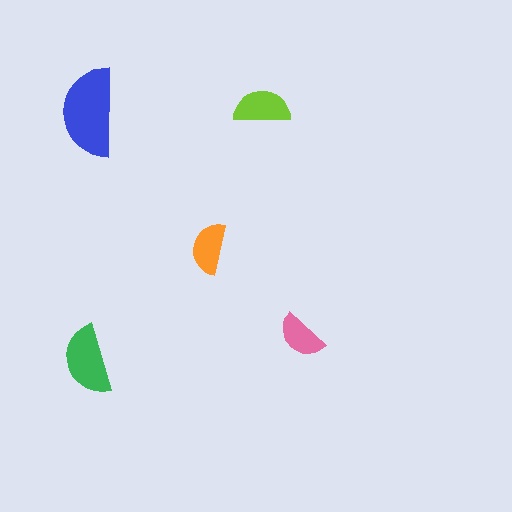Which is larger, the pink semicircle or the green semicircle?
The green one.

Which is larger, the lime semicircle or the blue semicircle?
The blue one.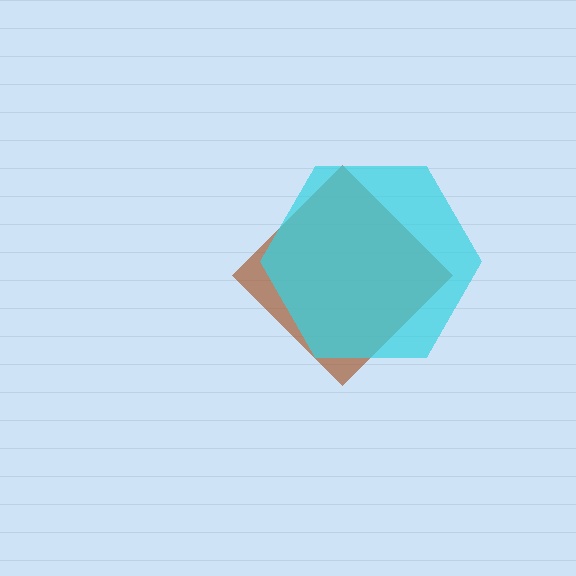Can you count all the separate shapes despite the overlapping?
Yes, there are 2 separate shapes.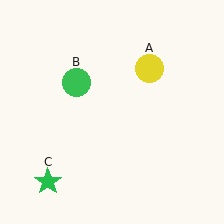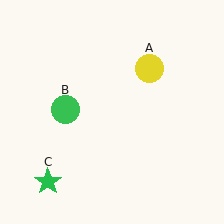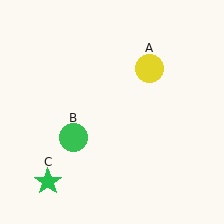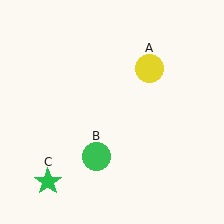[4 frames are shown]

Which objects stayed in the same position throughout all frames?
Yellow circle (object A) and green star (object C) remained stationary.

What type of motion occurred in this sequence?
The green circle (object B) rotated counterclockwise around the center of the scene.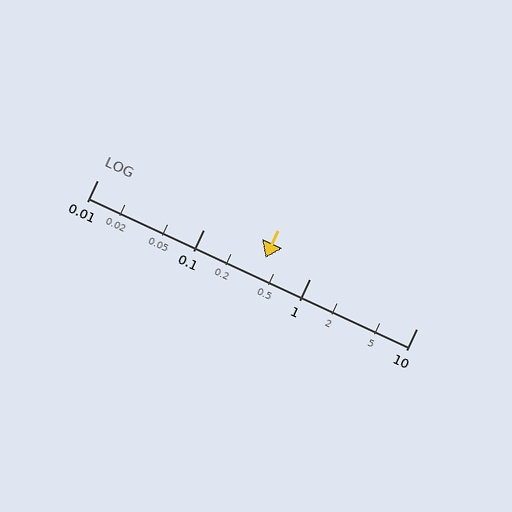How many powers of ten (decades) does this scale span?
The scale spans 3 decades, from 0.01 to 10.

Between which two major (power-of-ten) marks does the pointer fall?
The pointer is between 0.1 and 1.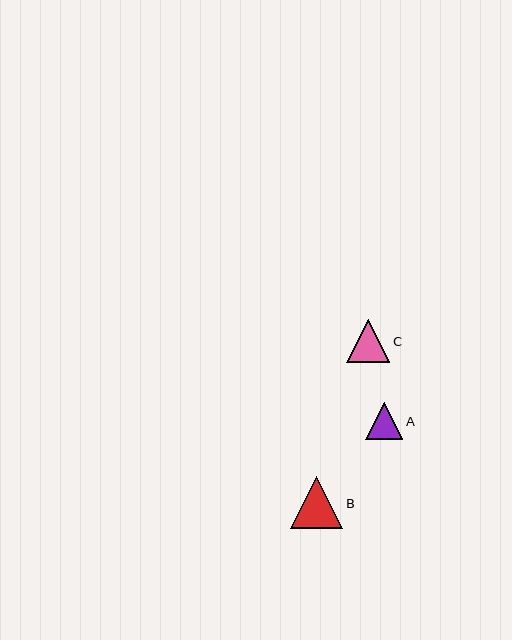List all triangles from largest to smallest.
From largest to smallest: B, C, A.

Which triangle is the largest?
Triangle B is the largest with a size of approximately 52 pixels.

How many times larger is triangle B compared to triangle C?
Triangle B is approximately 1.2 times the size of triangle C.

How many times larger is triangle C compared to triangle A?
Triangle C is approximately 1.2 times the size of triangle A.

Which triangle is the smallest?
Triangle A is the smallest with a size of approximately 37 pixels.